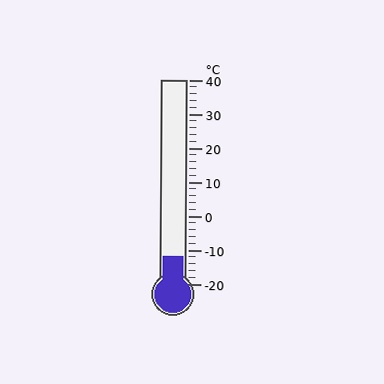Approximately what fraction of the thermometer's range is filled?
The thermometer is filled to approximately 15% of its range.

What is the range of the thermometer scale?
The thermometer scale ranges from -20°C to 40°C.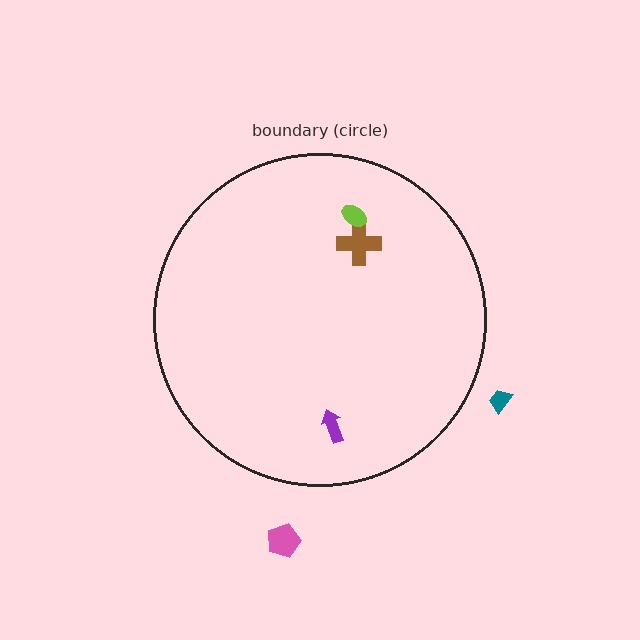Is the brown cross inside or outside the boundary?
Inside.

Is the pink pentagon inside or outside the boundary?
Outside.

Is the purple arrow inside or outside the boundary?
Inside.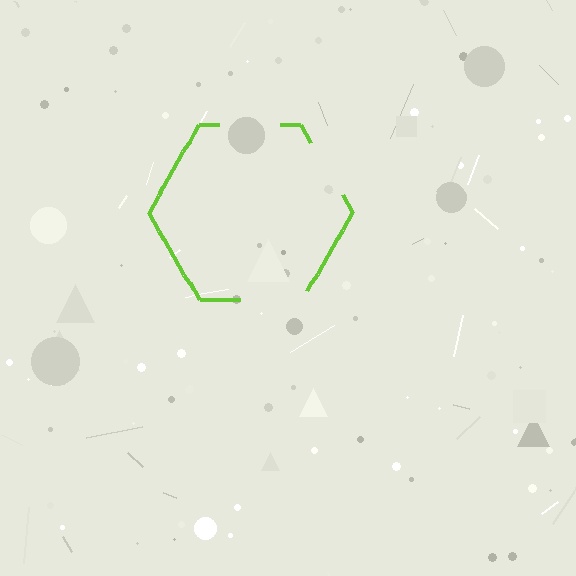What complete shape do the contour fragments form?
The contour fragments form a hexagon.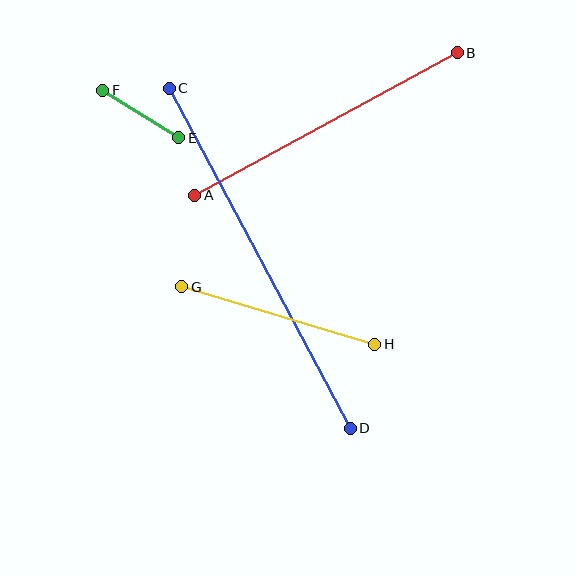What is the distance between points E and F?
The distance is approximately 90 pixels.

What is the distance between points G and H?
The distance is approximately 201 pixels.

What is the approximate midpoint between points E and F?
The midpoint is at approximately (141, 114) pixels.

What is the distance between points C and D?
The distance is approximately 385 pixels.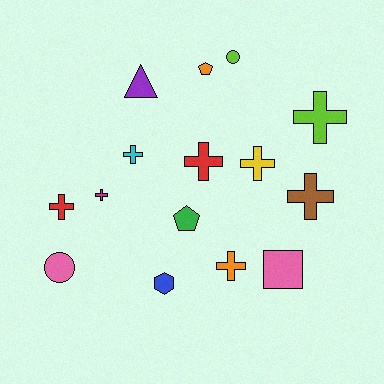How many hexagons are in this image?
There is 1 hexagon.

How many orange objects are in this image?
There are 2 orange objects.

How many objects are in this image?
There are 15 objects.